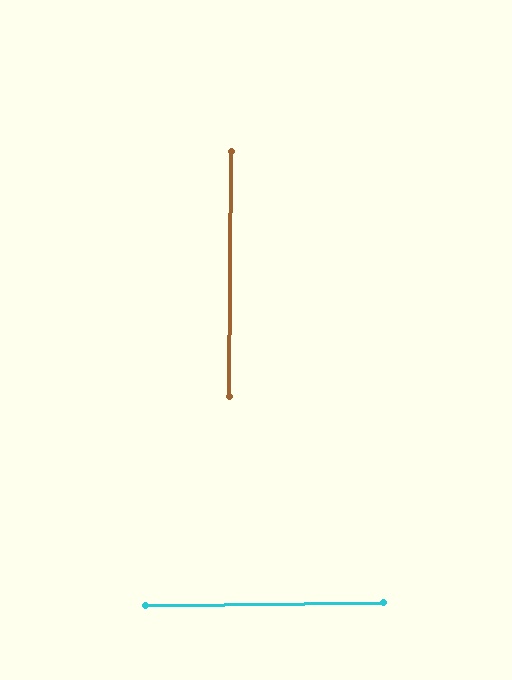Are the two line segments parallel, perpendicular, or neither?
Perpendicular — they meet at approximately 89°.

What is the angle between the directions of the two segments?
Approximately 89 degrees.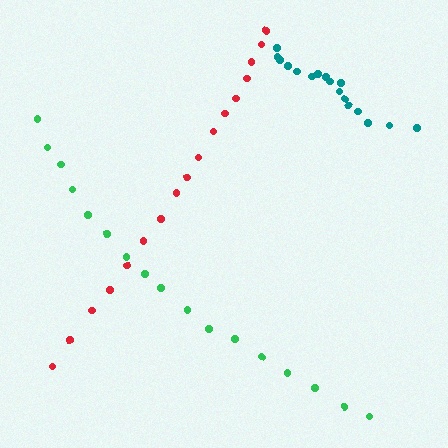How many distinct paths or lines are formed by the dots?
There are 3 distinct paths.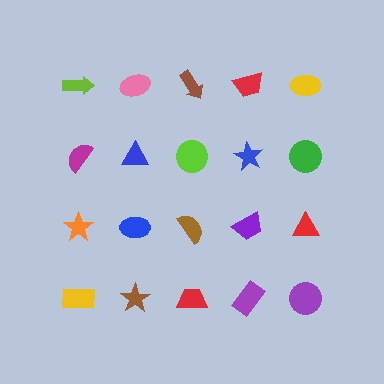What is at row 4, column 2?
A brown star.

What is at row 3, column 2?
A blue ellipse.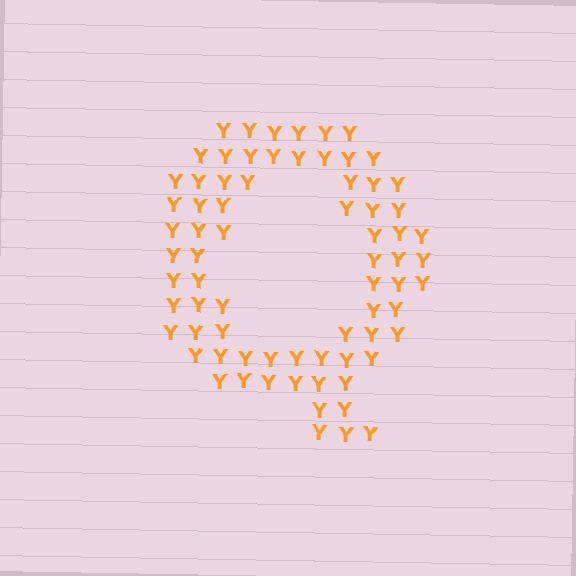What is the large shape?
The large shape is the letter Q.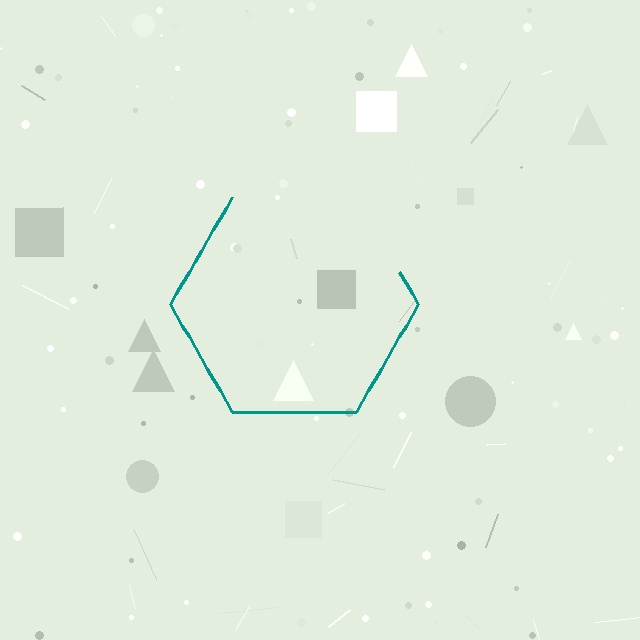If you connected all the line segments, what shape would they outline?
They would outline a hexagon.